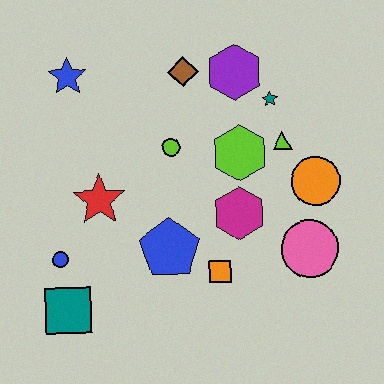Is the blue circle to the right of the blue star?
No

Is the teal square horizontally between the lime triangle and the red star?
No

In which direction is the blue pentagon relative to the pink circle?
The blue pentagon is to the left of the pink circle.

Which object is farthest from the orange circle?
The teal square is farthest from the orange circle.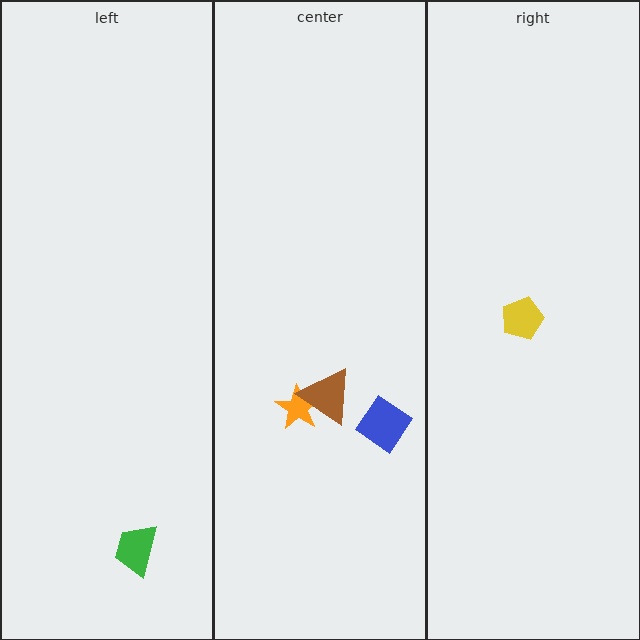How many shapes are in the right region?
1.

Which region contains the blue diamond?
The center region.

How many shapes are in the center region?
3.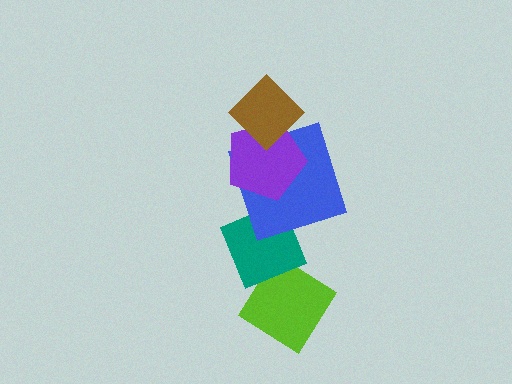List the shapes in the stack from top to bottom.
From top to bottom: the brown diamond, the purple pentagon, the blue square, the teal diamond, the lime diamond.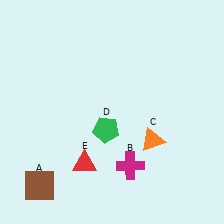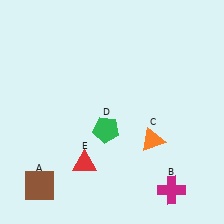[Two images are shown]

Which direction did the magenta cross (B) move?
The magenta cross (B) moved right.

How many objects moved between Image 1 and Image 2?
1 object moved between the two images.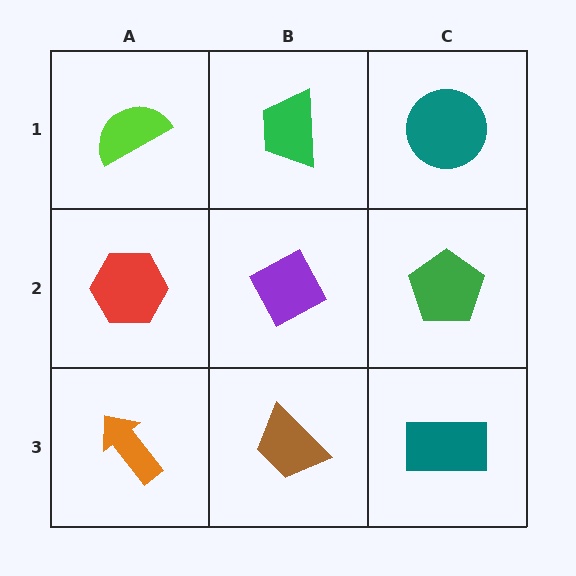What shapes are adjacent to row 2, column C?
A teal circle (row 1, column C), a teal rectangle (row 3, column C), a purple diamond (row 2, column B).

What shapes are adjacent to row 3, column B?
A purple diamond (row 2, column B), an orange arrow (row 3, column A), a teal rectangle (row 3, column C).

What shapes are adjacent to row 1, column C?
A green pentagon (row 2, column C), a green trapezoid (row 1, column B).